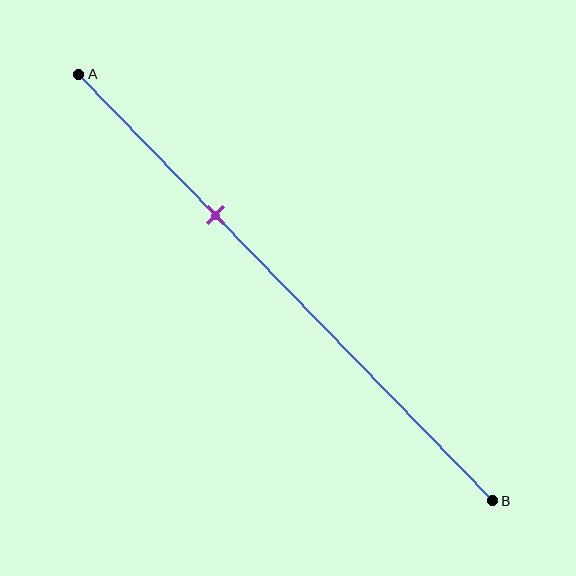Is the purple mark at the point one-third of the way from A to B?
Yes, the mark is approximately at the one-third point.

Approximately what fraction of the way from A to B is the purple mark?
The purple mark is approximately 35% of the way from A to B.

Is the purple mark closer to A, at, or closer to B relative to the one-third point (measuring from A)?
The purple mark is approximately at the one-third point of segment AB.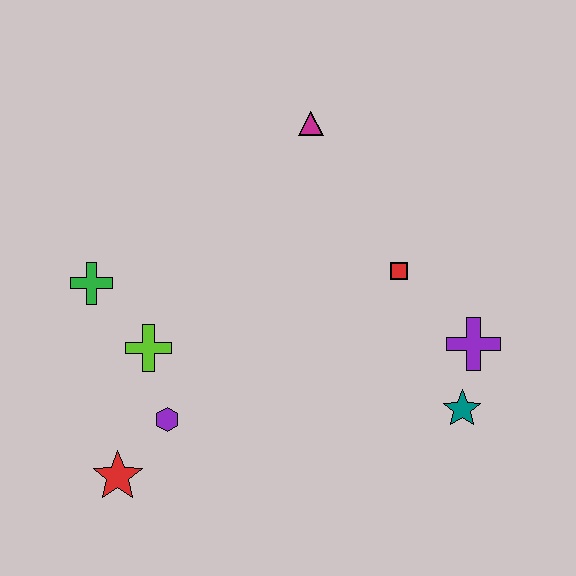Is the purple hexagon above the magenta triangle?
No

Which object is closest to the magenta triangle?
The red square is closest to the magenta triangle.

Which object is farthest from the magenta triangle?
The red star is farthest from the magenta triangle.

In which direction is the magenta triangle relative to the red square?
The magenta triangle is above the red square.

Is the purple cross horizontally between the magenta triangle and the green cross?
No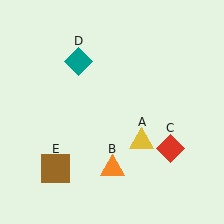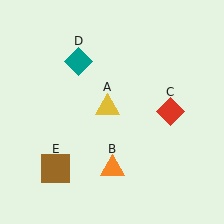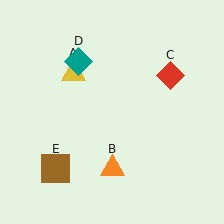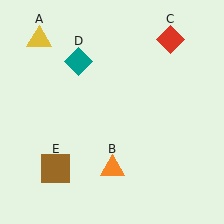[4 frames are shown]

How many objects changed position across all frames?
2 objects changed position: yellow triangle (object A), red diamond (object C).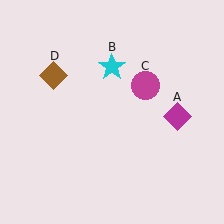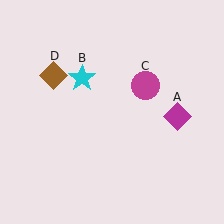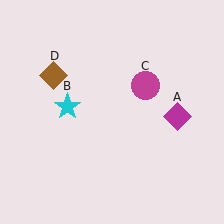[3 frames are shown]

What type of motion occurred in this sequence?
The cyan star (object B) rotated counterclockwise around the center of the scene.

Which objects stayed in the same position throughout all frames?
Magenta diamond (object A) and magenta circle (object C) and brown diamond (object D) remained stationary.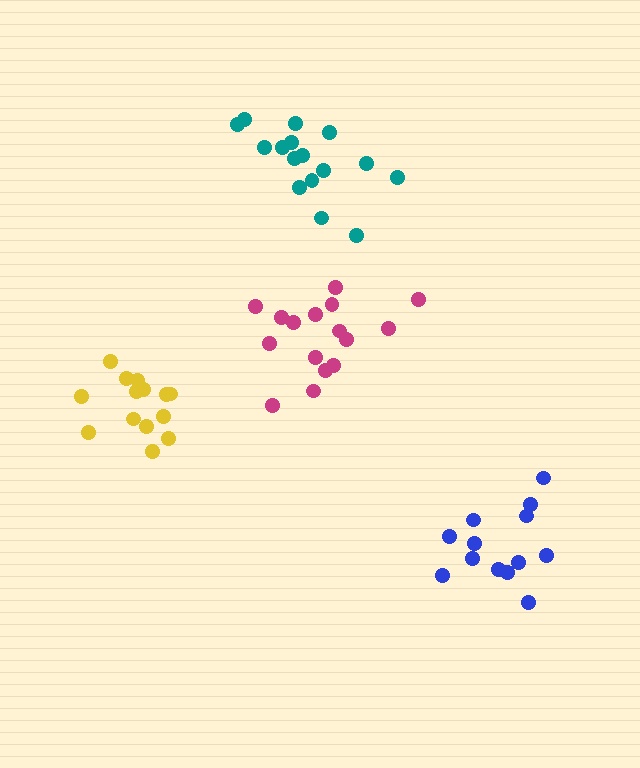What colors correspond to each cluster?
The clusters are colored: magenta, yellow, blue, teal.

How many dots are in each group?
Group 1: 16 dots, Group 2: 14 dots, Group 3: 13 dots, Group 4: 16 dots (59 total).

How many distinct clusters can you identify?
There are 4 distinct clusters.